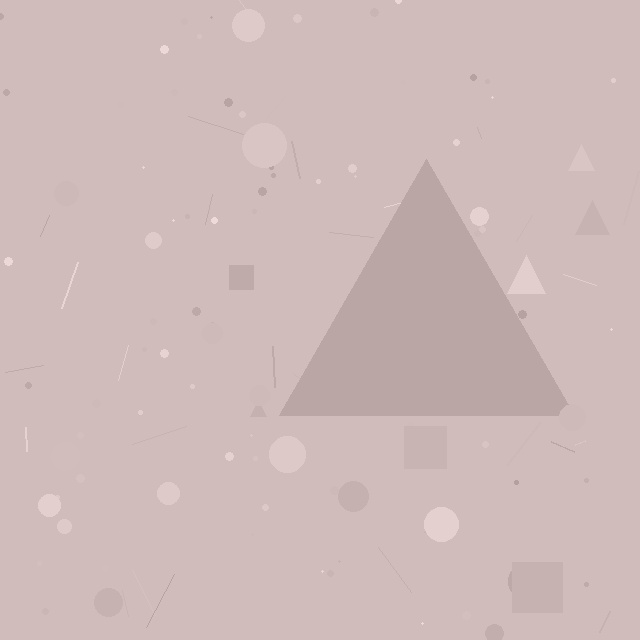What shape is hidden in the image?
A triangle is hidden in the image.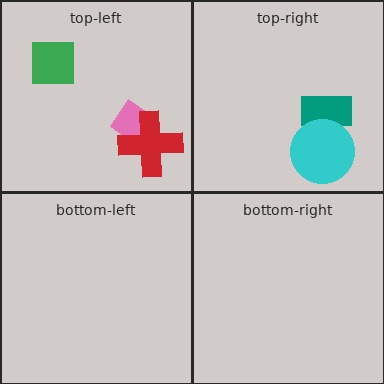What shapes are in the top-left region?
The pink diamond, the green square, the red cross.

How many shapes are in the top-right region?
2.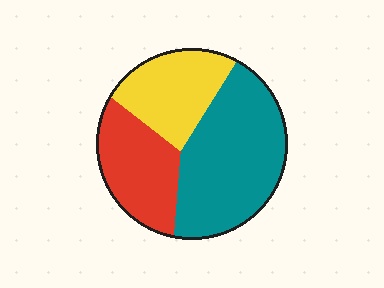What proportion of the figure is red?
Red takes up about one quarter (1/4) of the figure.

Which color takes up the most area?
Teal, at roughly 50%.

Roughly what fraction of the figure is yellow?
Yellow covers 26% of the figure.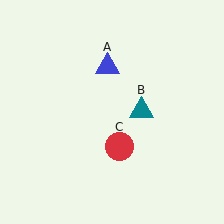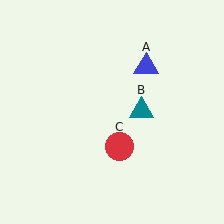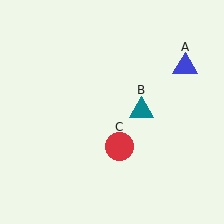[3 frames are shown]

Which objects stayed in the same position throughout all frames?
Teal triangle (object B) and red circle (object C) remained stationary.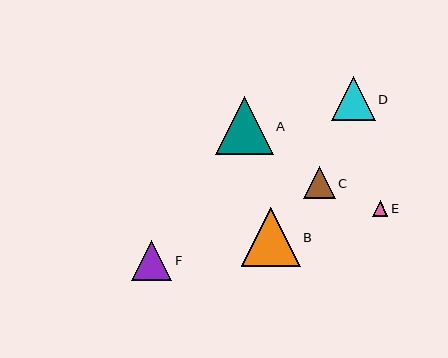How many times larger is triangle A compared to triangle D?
Triangle A is approximately 1.3 times the size of triangle D.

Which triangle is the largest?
Triangle B is the largest with a size of approximately 59 pixels.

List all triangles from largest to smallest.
From largest to smallest: B, A, D, F, C, E.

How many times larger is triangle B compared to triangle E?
Triangle B is approximately 3.9 times the size of triangle E.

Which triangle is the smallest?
Triangle E is the smallest with a size of approximately 15 pixels.